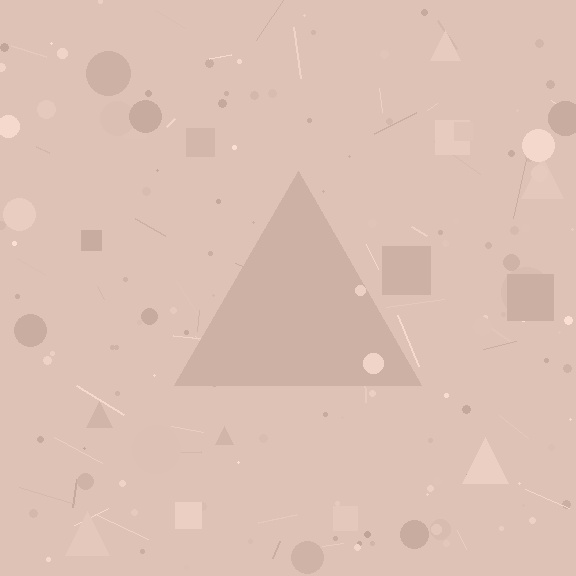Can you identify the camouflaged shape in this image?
The camouflaged shape is a triangle.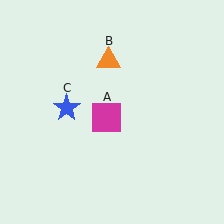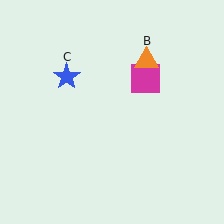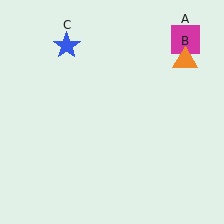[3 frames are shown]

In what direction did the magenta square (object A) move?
The magenta square (object A) moved up and to the right.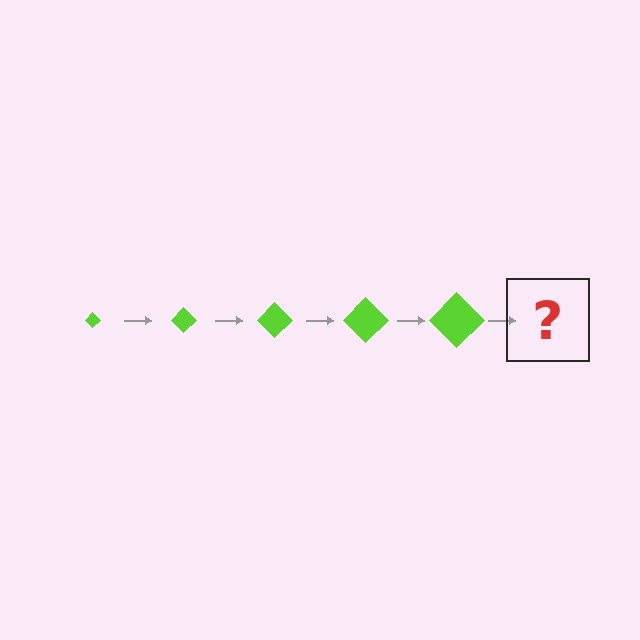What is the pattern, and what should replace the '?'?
The pattern is that the diamond gets progressively larger each step. The '?' should be a lime diamond, larger than the previous one.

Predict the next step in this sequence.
The next step is a lime diamond, larger than the previous one.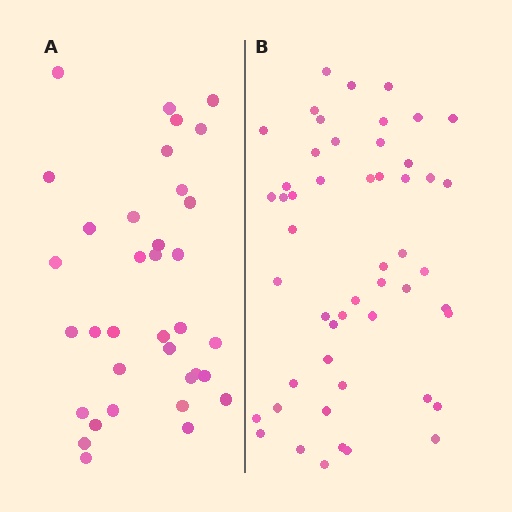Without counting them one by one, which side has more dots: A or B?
Region B (the right region) has more dots.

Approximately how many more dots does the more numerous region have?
Region B has approximately 15 more dots than region A.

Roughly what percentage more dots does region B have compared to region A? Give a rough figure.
About 45% more.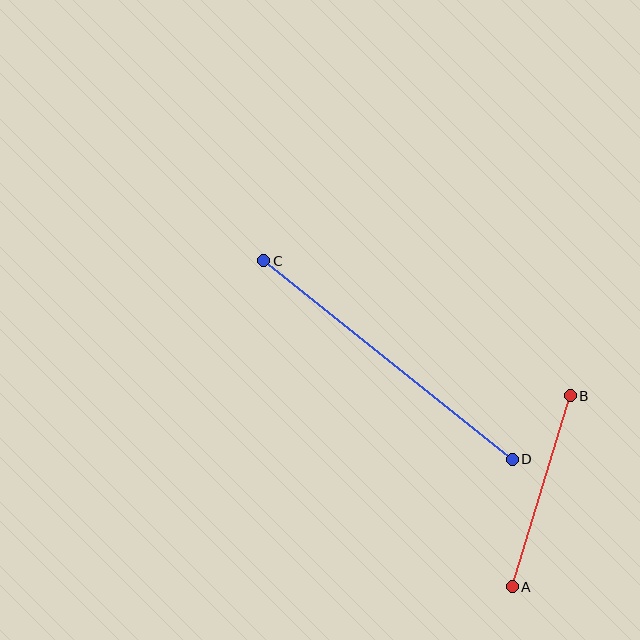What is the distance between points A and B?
The distance is approximately 200 pixels.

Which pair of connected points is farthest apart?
Points C and D are farthest apart.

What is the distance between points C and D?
The distance is approximately 318 pixels.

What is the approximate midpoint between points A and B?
The midpoint is at approximately (541, 491) pixels.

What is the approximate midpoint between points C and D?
The midpoint is at approximately (388, 360) pixels.